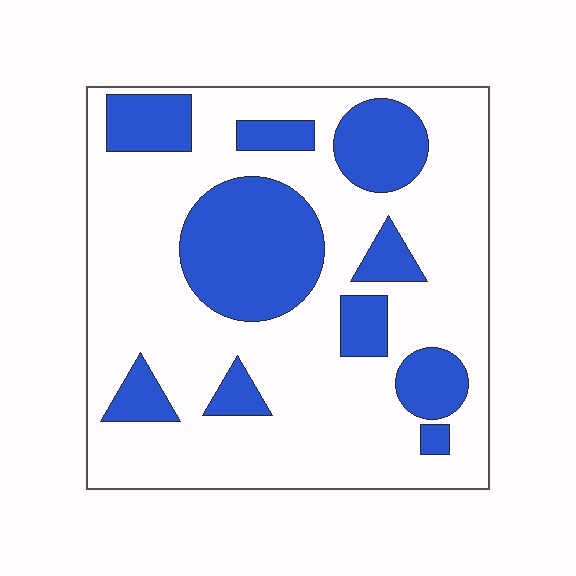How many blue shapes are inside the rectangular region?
10.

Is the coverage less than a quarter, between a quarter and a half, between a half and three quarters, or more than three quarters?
Between a quarter and a half.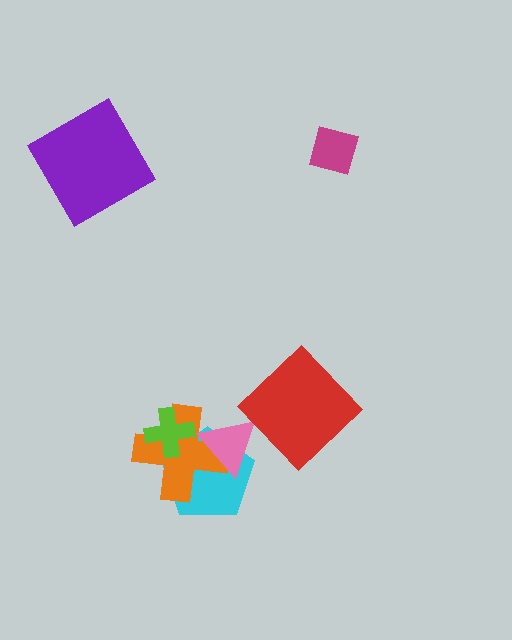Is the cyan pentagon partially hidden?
Yes, it is partially covered by another shape.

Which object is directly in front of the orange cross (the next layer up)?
The lime cross is directly in front of the orange cross.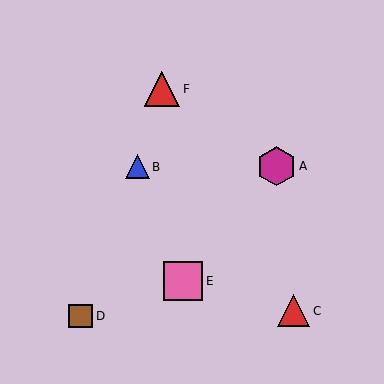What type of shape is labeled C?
Shape C is a red triangle.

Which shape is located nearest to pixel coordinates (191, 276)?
The pink square (labeled E) at (183, 281) is nearest to that location.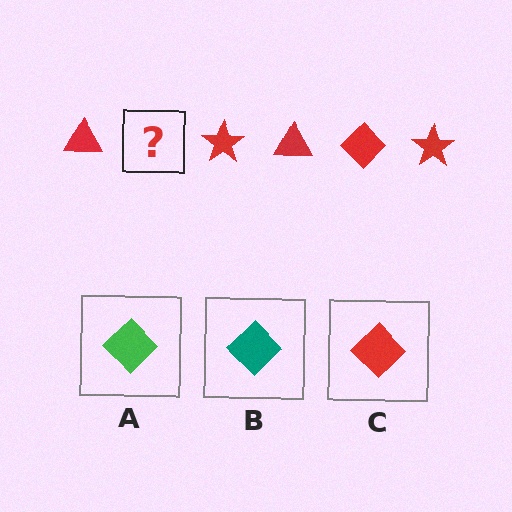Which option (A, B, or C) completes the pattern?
C.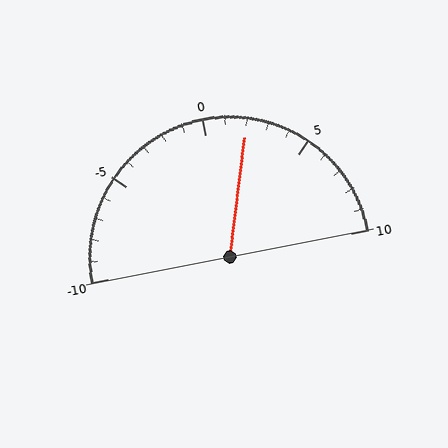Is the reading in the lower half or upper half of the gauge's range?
The reading is in the upper half of the range (-10 to 10).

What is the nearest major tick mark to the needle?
The nearest major tick mark is 0.